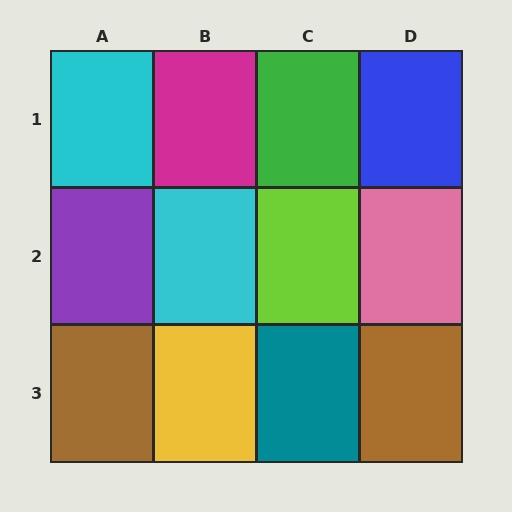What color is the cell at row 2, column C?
Lime.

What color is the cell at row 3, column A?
Brown.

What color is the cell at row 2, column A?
Purple.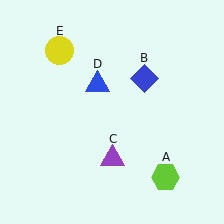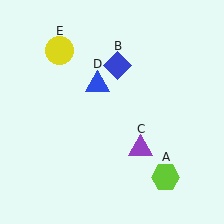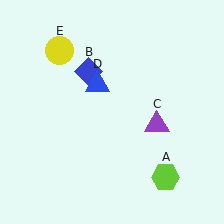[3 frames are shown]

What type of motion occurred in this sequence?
The blue diamond (object B), purple triangle (object C) rotated counterclockwise around the center of the scene.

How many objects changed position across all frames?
2 objects changed position: blue diamond (object B), purple triangle (object C).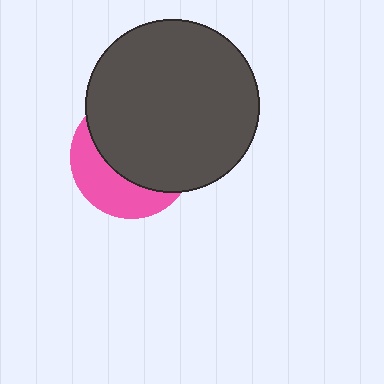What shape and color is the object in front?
The object in front is a dark gray circle.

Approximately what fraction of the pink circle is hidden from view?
Roughly 64% of the pink circle is hidden behind the dark gray circle.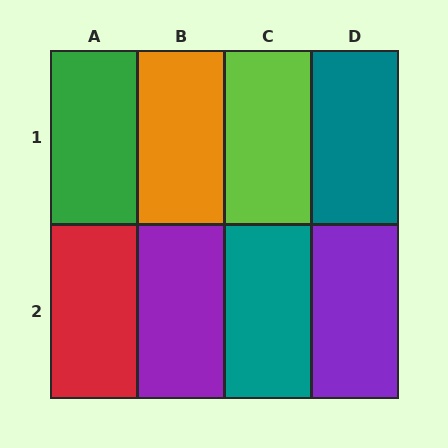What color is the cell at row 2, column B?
Purple.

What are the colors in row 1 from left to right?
Green, orange, lime, teal.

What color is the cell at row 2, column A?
Red.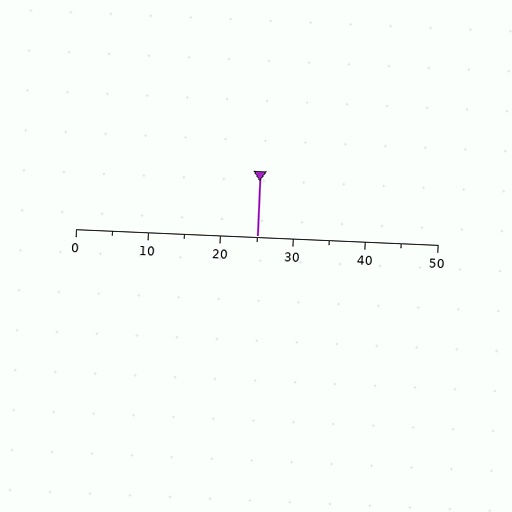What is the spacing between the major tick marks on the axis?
The major ticks are spaced 10 apart.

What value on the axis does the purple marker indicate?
The marker indicates approximately 25.